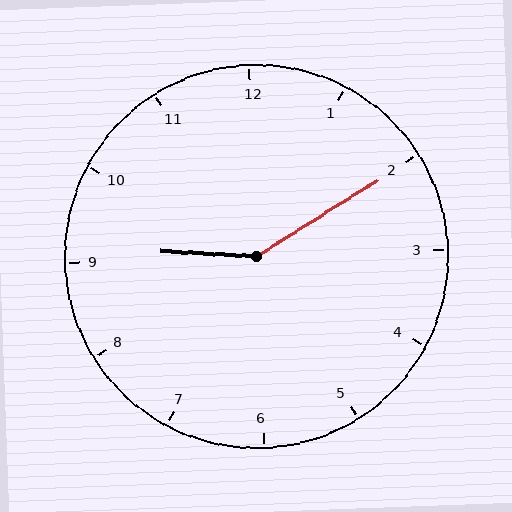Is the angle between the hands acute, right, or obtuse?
It is obtuse.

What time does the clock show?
9:10.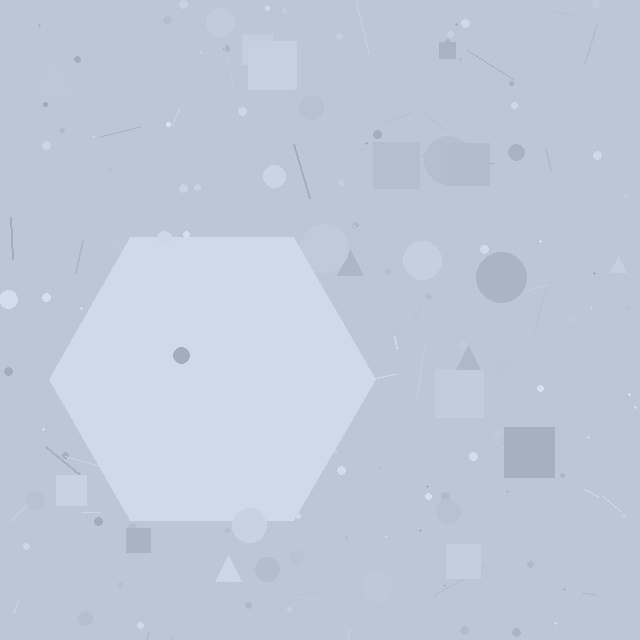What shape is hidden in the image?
A hexagon is hidden in the image.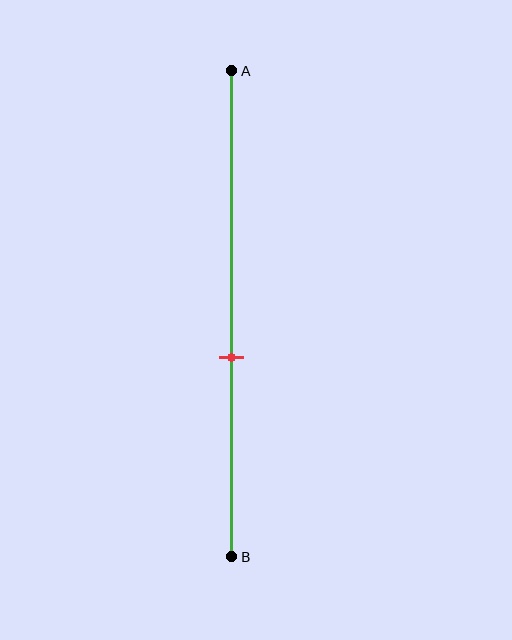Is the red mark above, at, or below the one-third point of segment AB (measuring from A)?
The red mark is below the one-third point of segment AB.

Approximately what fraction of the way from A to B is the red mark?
The red mark is approximately 60% of the way from A to B.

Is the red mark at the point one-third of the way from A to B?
No, the mark is at about 60% from A, not at the 33% one-third point.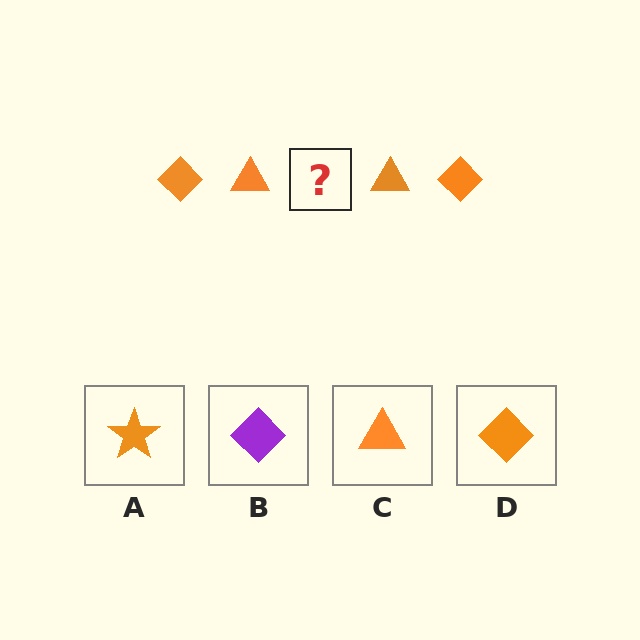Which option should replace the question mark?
Option D.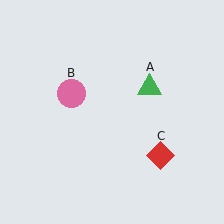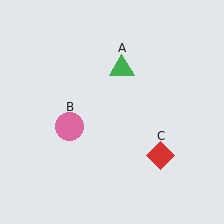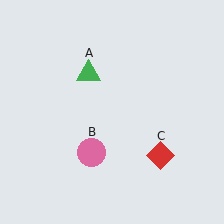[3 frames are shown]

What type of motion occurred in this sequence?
The green triangle (object A), pink circle (object B) rotated counterclockwise around the center of the scene.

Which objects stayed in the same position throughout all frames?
Red diamond (object C) remained stationary.